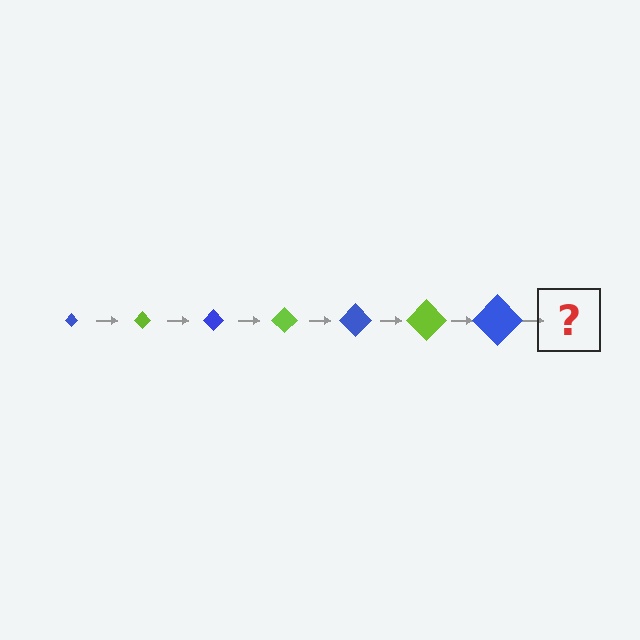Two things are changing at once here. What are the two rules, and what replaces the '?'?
The two rules are that the diamond grows larger each step and the color cycles through blue and lime. The '?' should be a lime diamond, larger than the previous one.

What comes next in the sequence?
The next element should be a lime diamond, larger than the previous one.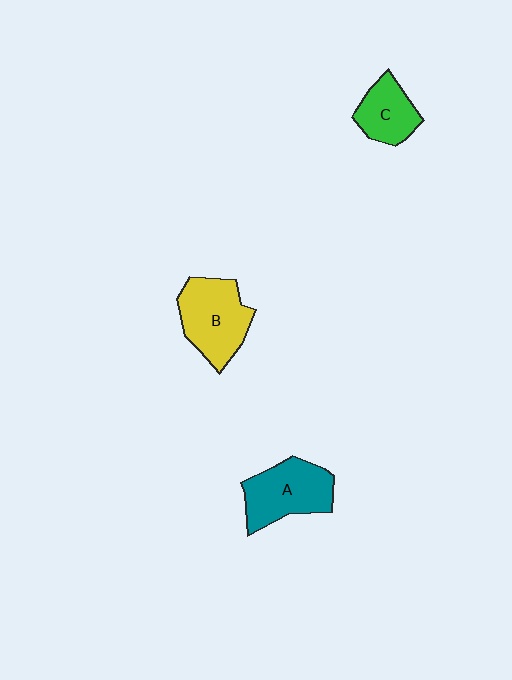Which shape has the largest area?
Shape B (yellow).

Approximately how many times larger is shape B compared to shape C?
Approximately 1.6 times.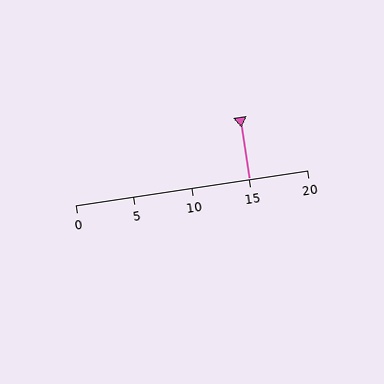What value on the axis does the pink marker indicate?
The marker indicates approximately 15.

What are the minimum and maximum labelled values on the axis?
The axis runs from 0 to 20.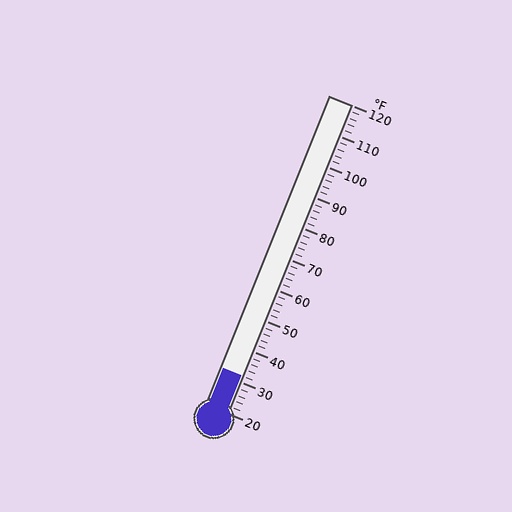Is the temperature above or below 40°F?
The temperature is below 40°F.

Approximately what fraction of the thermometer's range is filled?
The thermometer is filled to approximately 10% of its range.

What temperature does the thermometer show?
The thermometer shows approximately 32°F.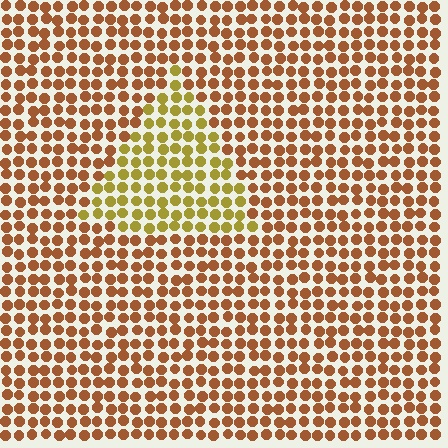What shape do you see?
I see a triangle.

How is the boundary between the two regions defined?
The boundary is defined purely by a slight shift in hue (about 34 degrees). Spacing, size, and orientation are identical on both sides.